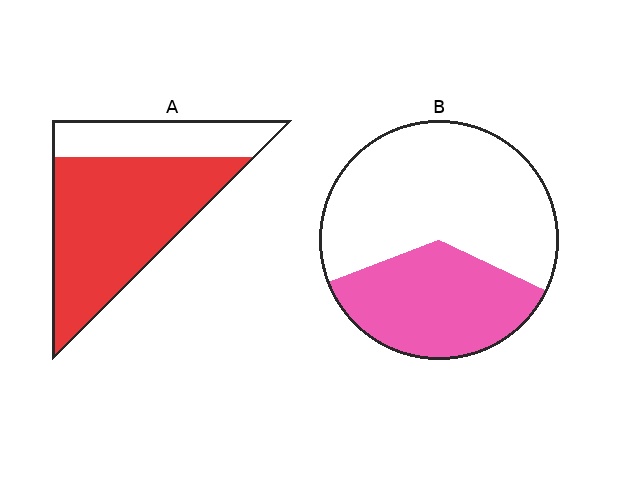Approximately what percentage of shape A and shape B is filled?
A is approximately 70% and B is approximately 35%.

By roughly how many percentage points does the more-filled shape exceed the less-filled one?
By roughly 35 percentage points (A over B).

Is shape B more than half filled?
No.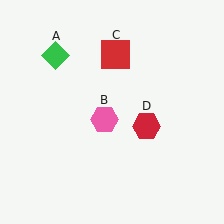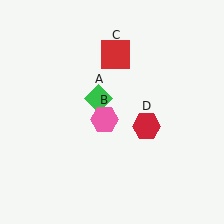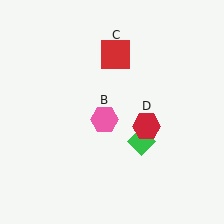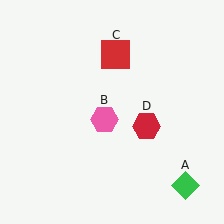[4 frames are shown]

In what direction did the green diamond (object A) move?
The green diamond (object A) moved down and to the right.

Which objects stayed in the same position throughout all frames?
Pink hexagon (object B) and red square (object C) and red hexagon (object D) remained stationary.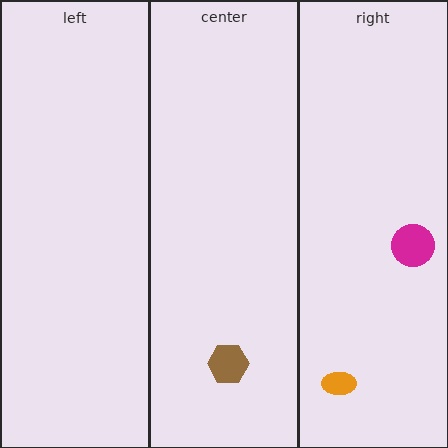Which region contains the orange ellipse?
The right region.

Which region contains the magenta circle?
The right region.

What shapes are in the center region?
The brown hexagon.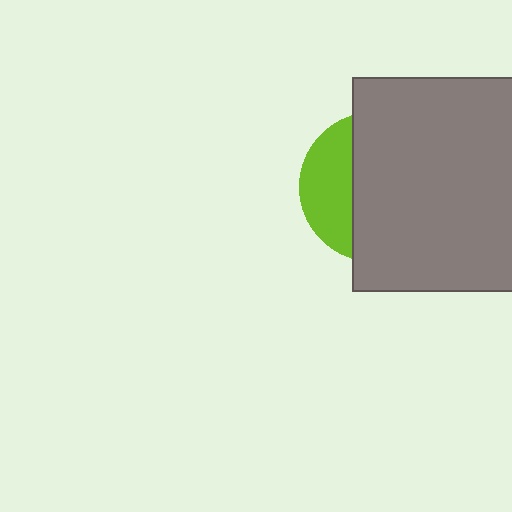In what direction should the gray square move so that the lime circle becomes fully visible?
The gray square should move right. That is the shortest direction to clear the overlap and leave the lime circle fully visible.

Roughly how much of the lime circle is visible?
A small part of it is visible (roughly 31%).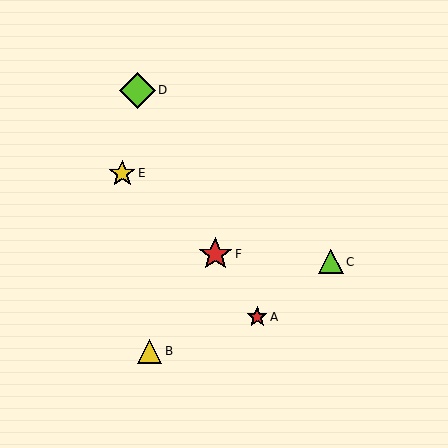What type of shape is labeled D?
Shape D is a lime diamond.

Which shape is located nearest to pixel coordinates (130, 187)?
The yellow star (labeled E) at (122, 173) is nearest to that location.